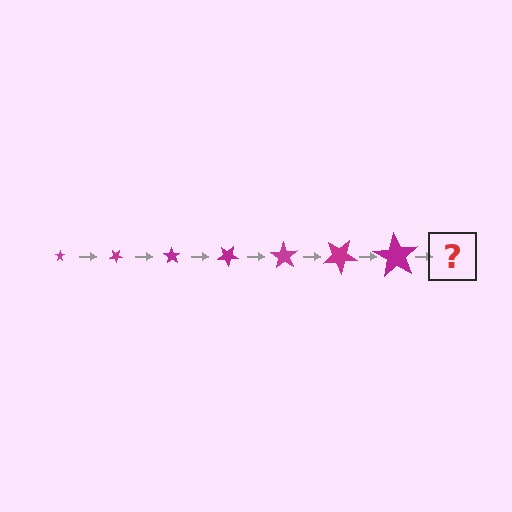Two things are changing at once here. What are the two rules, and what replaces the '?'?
The two rules are that the star grows larger each step and it rotates 35 degrees each step. The '?' should be a star, larger than the previous one and rotated 245 degrees from the start.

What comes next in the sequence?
The next element should be a star, larger than the previous one and rotated 245 degrees from the start.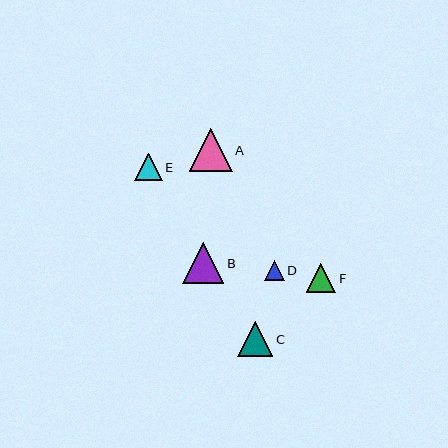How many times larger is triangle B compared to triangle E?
Triangle B is approximately 1.5 times the size of triangle E.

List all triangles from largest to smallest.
From largest to smallest: A, B, C, F, E, D.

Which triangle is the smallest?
Triangle D is the smallest with a size of approximately 19 pixels.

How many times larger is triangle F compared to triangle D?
Triangle F is approximately 1.5 times the size of triangle D.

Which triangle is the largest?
Triangle A is the largest with a size of approximately 43 pixels.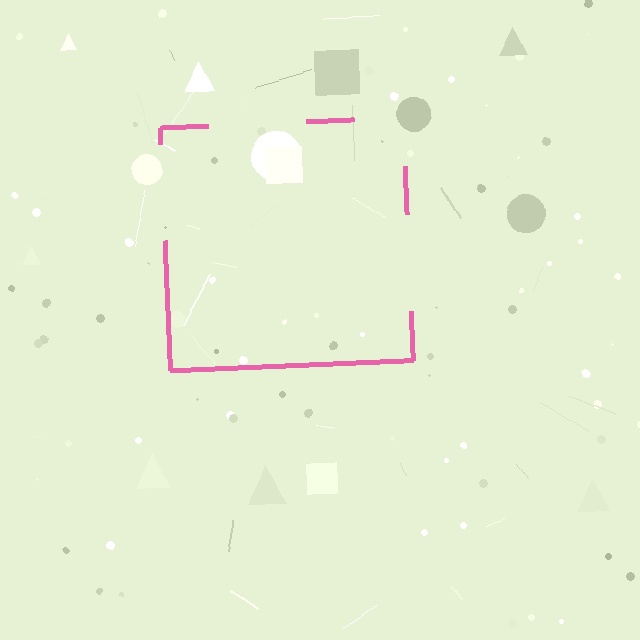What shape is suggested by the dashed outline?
The dashed outline suggests a square.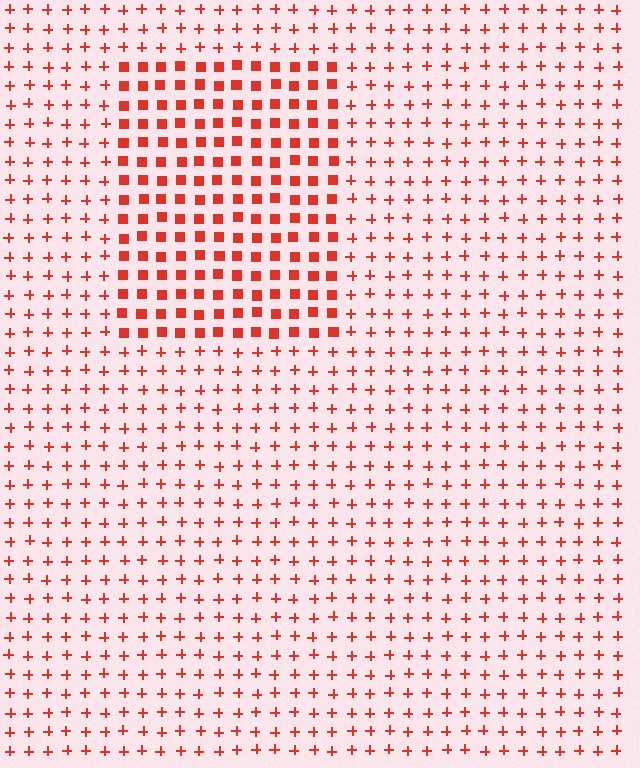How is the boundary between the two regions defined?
The boundary is defined by a change in element shape: squares inside vs. plus signs outside. All elements share the same color and spacing.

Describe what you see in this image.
The image is filled with small red elements arranged in a uniform grid. A rectangle-shaped region contains squares, while the surrounding area contains plus signs. The boundary is defined purely by the change in element shape.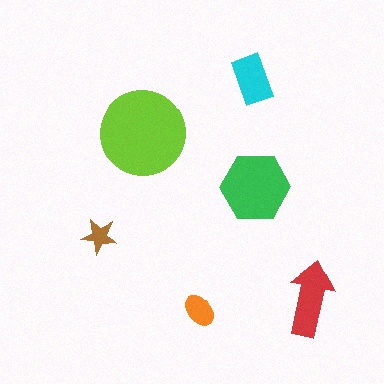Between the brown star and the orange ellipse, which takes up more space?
The orange ellipse.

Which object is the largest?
The lime circle.